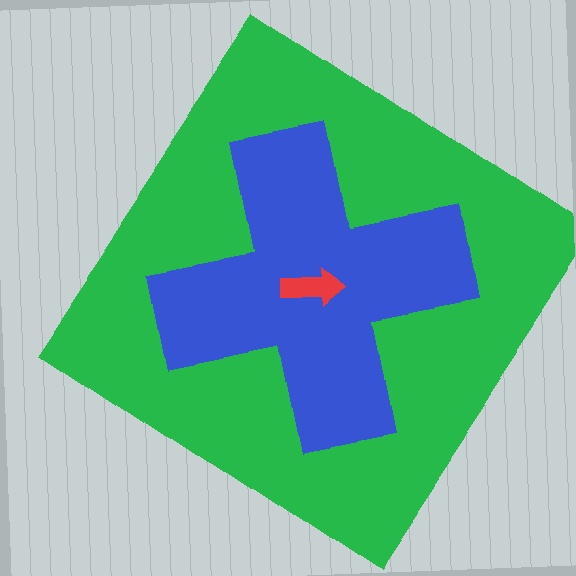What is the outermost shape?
The green diamond.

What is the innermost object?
The red arrow.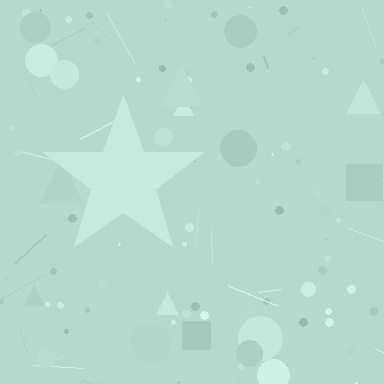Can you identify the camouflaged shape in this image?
The camouflaged shape is a star.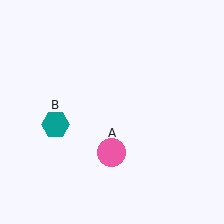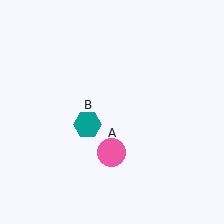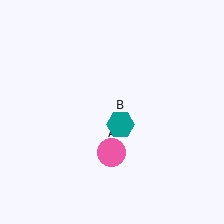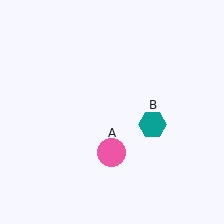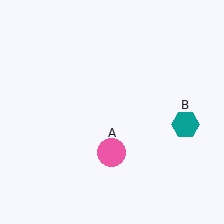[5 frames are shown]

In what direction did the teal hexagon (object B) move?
The teal hexagon (object B) moved right.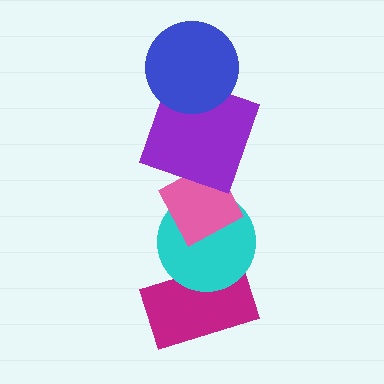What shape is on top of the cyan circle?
The pink diamond is on top of the cyan circle.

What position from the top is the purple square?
The purple square is 2nd from the top.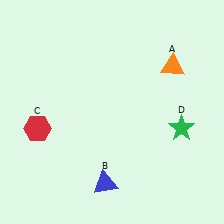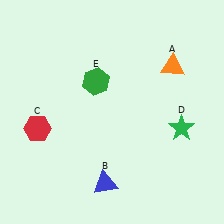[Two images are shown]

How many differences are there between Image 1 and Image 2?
There is 1 difference between the two images.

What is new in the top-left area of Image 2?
A green hexagon (E) was added in the top-left area of Image 2.